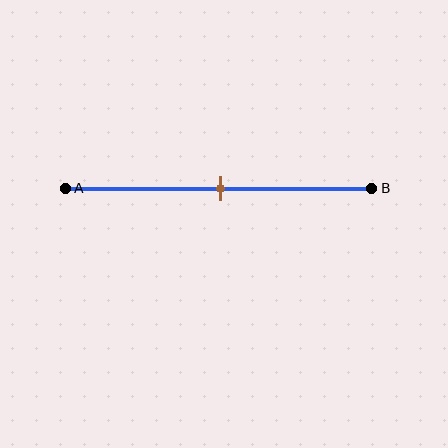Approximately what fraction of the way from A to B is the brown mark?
The brown mark is approximately 50% of the way from A to B.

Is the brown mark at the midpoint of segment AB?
Yes, the mark is approximately at the midpoint.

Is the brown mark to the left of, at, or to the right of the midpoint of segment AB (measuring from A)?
The brown mark is approximately at the midpoint of segment AB.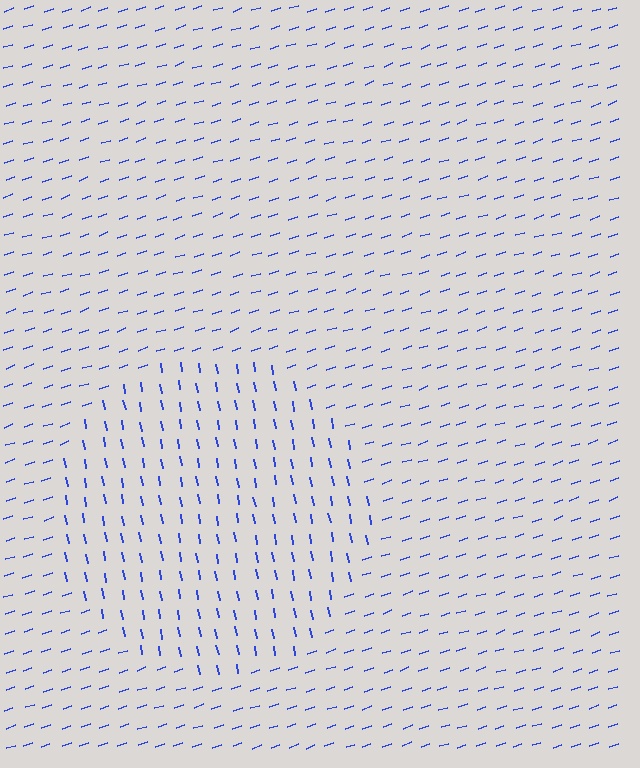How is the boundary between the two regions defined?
The boundary is defined purely by a change in line orientation (approximately 82 degrees difference). All lines are the same color and thickness.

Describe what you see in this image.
The image is filled with small blue line segments. A circle region in the image has lines oriented differently from the surrounding lines, creating a visible texture boundary.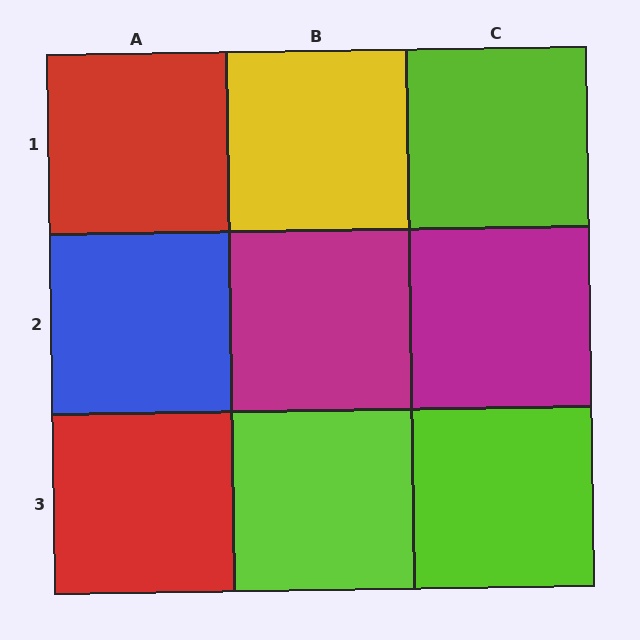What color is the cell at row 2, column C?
Magenta.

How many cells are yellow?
1 cell is yellow.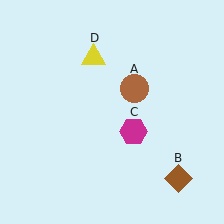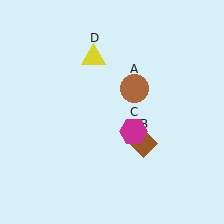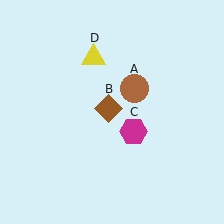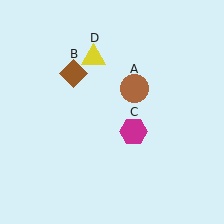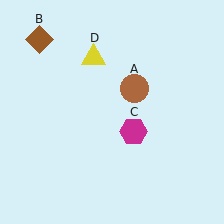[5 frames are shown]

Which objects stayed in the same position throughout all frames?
Brown circle (object A) and magenta hexagon (object C) and yellow triangle (object D) remained stationary.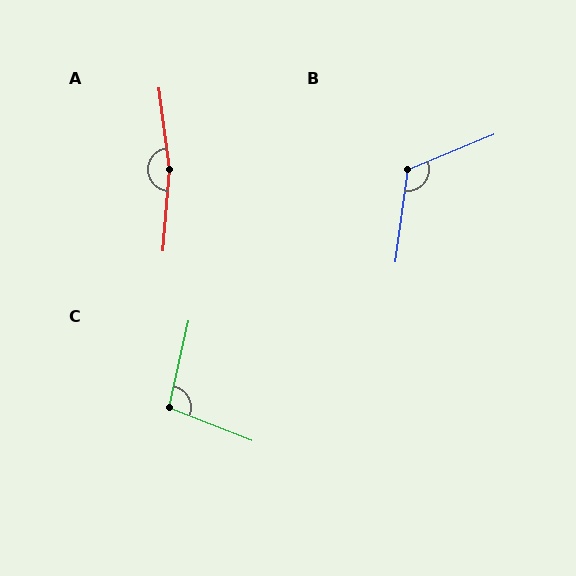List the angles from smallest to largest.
C (99°), B (120°), A (168°).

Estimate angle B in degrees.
Approximately 120 degrees.